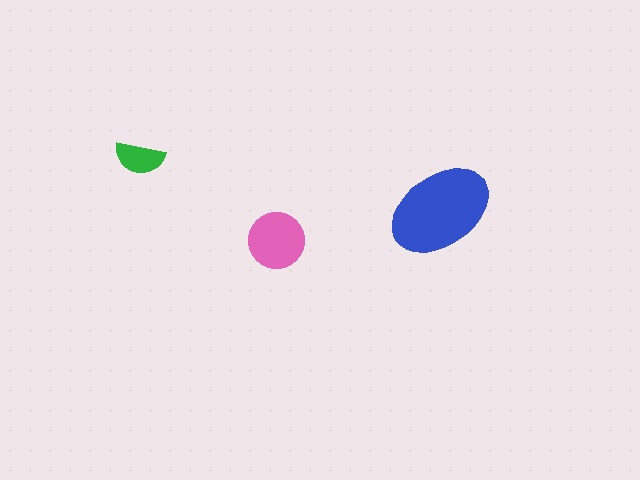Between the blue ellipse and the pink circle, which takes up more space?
The blue ellipse.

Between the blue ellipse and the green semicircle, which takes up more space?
The blue ellipse.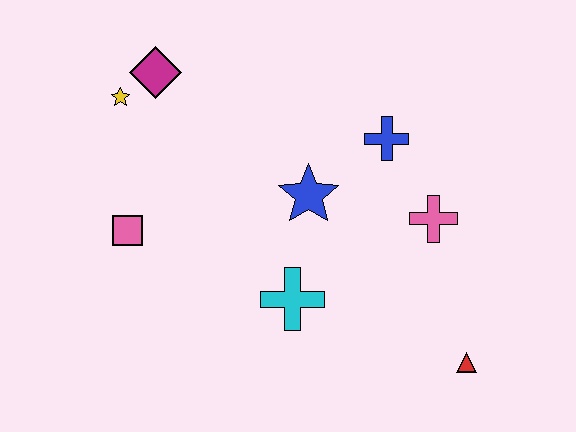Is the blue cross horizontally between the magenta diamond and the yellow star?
No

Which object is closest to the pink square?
The yellow star is closest to the pink square.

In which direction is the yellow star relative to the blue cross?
The yellow star is to the left of the blue cross.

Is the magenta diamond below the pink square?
No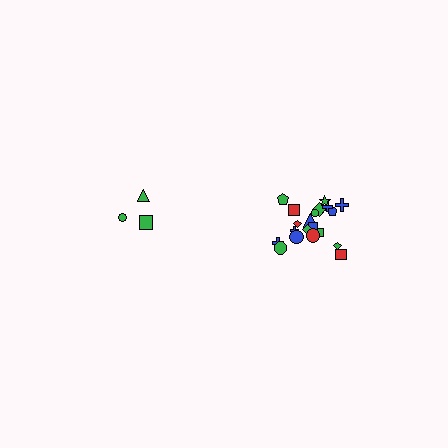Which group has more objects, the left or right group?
The right group.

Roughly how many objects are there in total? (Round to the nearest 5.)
Roughly 25 objects in total.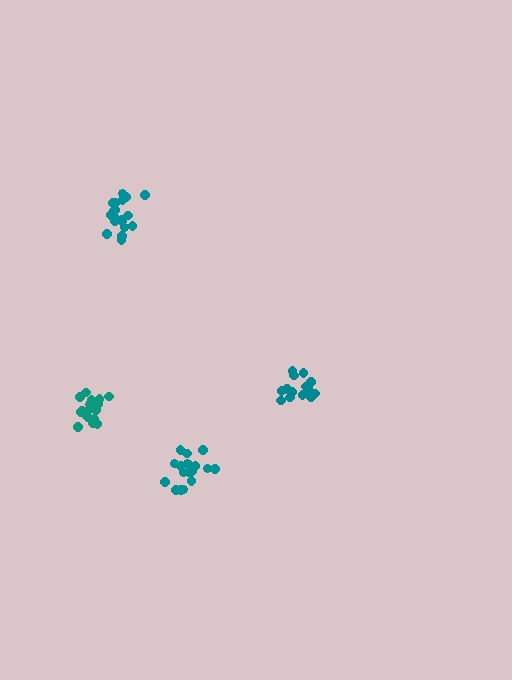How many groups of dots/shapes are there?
There are 4 groups.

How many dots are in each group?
Group 1: 18 dots, Group 2: 18 dots, Group 3: 19 dots, Group 4: 19 dots (74 total).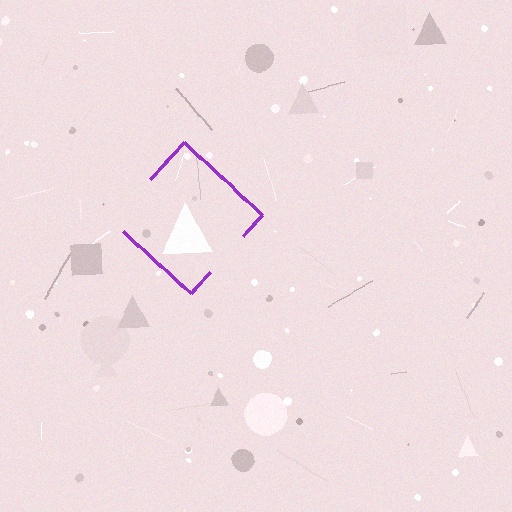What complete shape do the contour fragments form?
The contour fragments form a diamond.